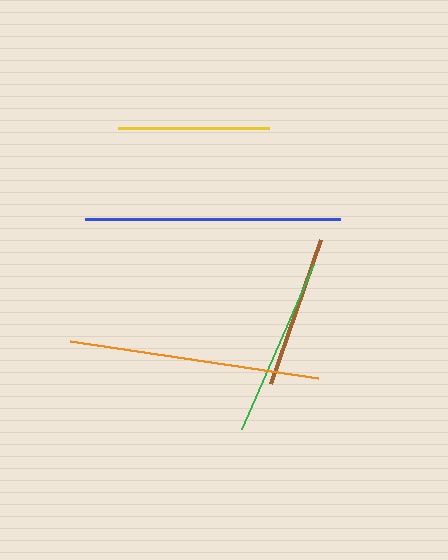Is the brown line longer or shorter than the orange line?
The orange line is longer than the brown line.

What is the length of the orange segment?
The orange segment is approximately 251 pixels long.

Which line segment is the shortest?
The yellow line is the shortest at approximately 150 pixels.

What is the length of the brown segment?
The brown segment is approximately 152 pixels long.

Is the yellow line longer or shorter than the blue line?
The blue line is longer than the yellow line.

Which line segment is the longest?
The blue line is the longest at approximately 256 pixels.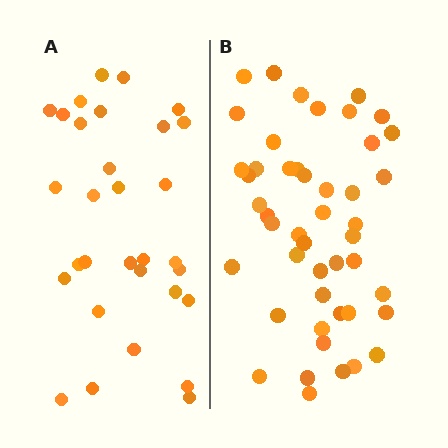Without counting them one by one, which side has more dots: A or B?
Region B (the right region) has more dots.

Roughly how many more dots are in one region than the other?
Region B has approximately 15 more dots than region A.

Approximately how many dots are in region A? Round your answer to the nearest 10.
About 30 dots. (The exact count is 31, which rounds to 30.)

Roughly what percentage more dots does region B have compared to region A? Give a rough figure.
About 50% more.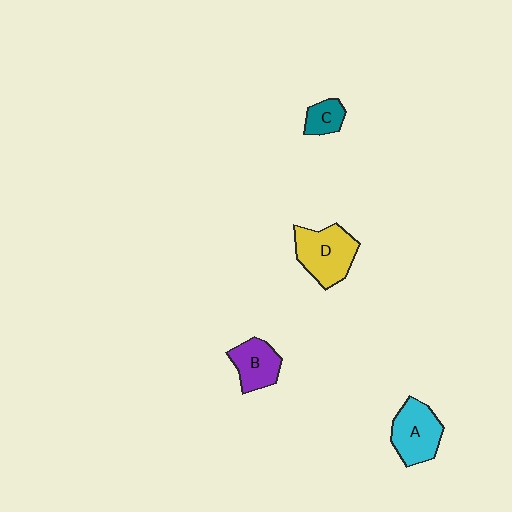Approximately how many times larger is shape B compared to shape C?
Approximately 1.7 times.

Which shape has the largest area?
Shape D (yellow).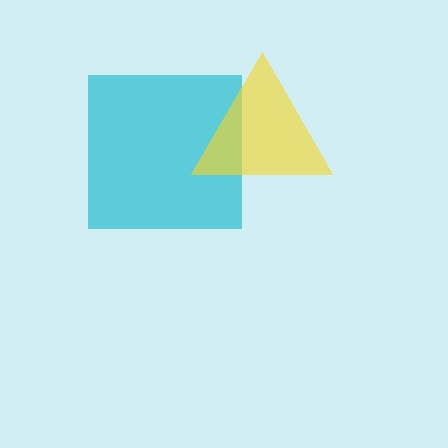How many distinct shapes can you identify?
There are 2 distinct shapes: a cyan square, a yellow triangle.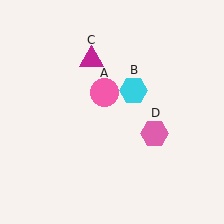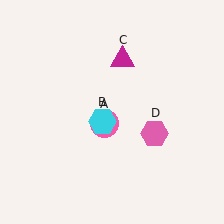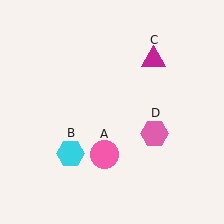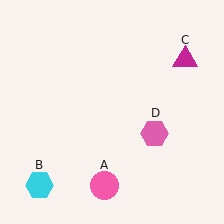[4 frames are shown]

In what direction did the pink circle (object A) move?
The pink circle (object A) moved down.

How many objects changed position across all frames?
3 objects changed position: pink circle (object A), cyan hexagon (object B), magenta triangle (object C).